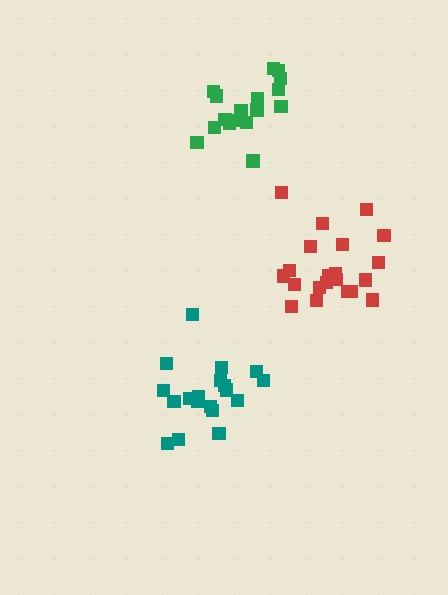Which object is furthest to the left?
The teal cluster is leftmost.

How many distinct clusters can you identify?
There are 3 distinct clusters.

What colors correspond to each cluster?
The clusters are colored: teal, red, green.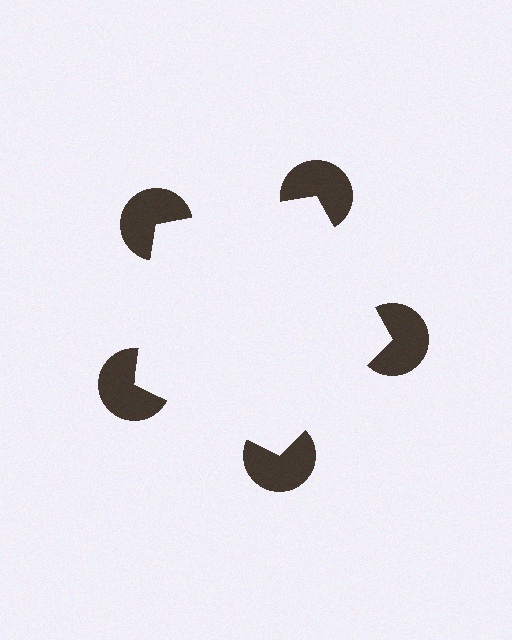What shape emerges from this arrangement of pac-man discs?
An illusory pentagon — its edges are inferred from the aligned wedge cuts in the pac-man discs, not physically drawn.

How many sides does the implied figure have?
5 sides.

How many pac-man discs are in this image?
There are 5 — one at each vertex of the illusory pentagon.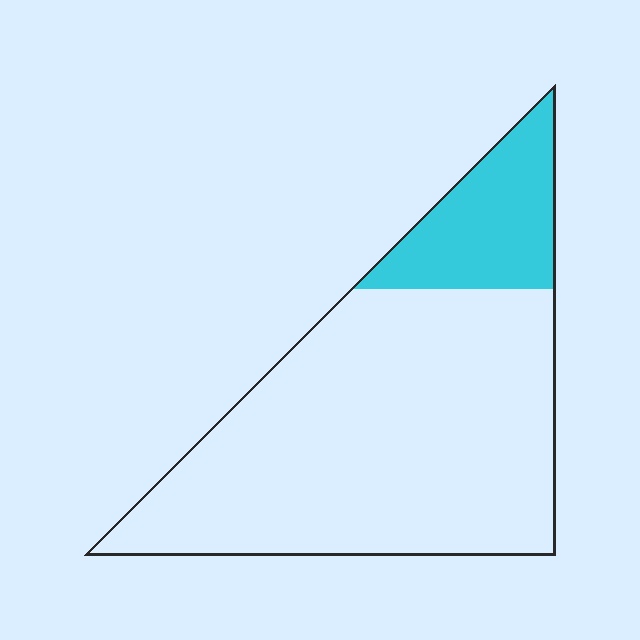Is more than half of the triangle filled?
No.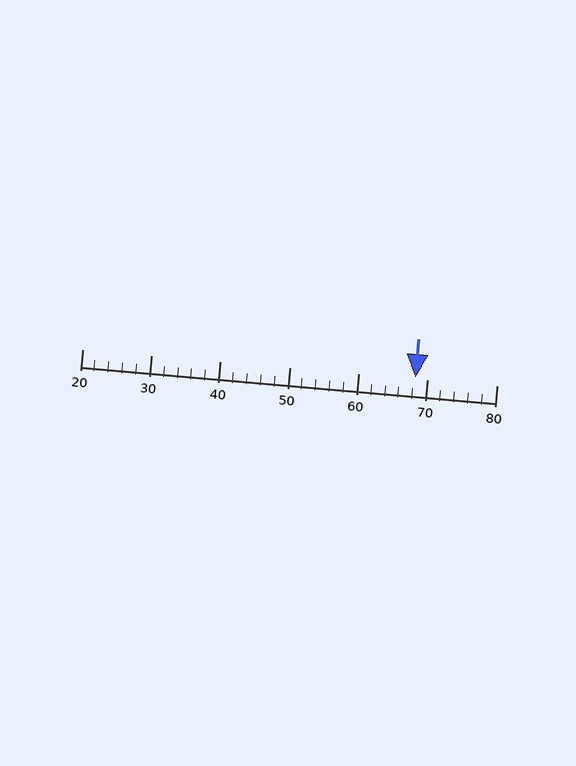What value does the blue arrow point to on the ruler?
The blue arrow points to approximately 68.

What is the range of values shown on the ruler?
The ruler shows values from 20 to 80.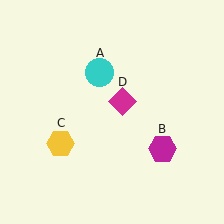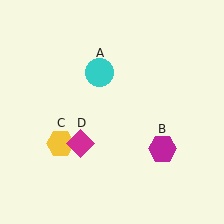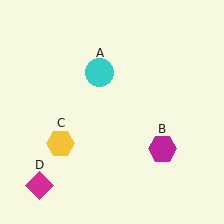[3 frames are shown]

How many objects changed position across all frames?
1 object changed position: magenta diamond (object D).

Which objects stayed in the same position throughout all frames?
Cyan circle (object A) and magenta hexagon (object B) and yellow hexagon (object C) remained stationary.